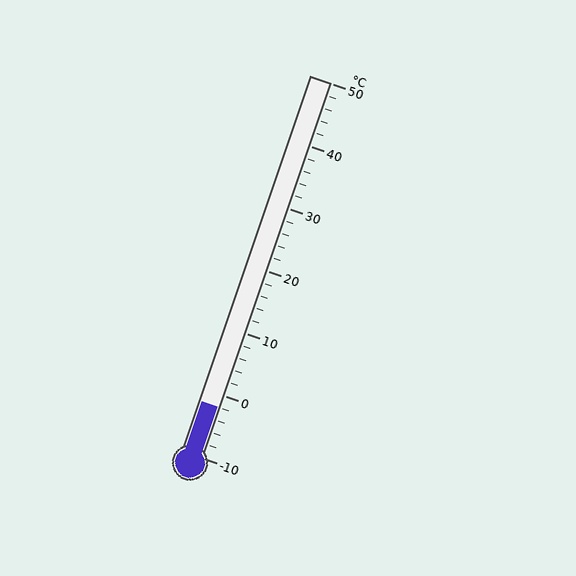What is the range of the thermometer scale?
The thermometer scale ranges from -10°C to 50°C.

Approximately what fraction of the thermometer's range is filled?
The thermometer is filled to approximately 15% of its range.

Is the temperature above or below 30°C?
The temperature is below 30°C.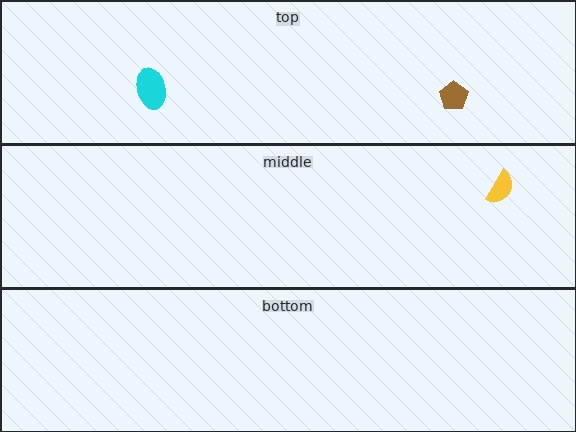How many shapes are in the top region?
2.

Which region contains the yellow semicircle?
The middle region.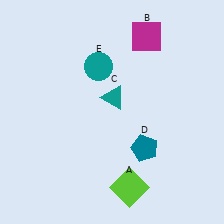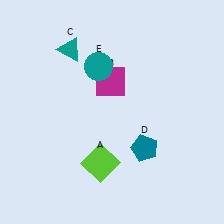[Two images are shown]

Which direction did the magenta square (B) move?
The magenta square (B) moved down.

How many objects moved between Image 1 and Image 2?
3 objects moved between the two images.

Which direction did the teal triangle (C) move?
The teal triangle (C) moved up.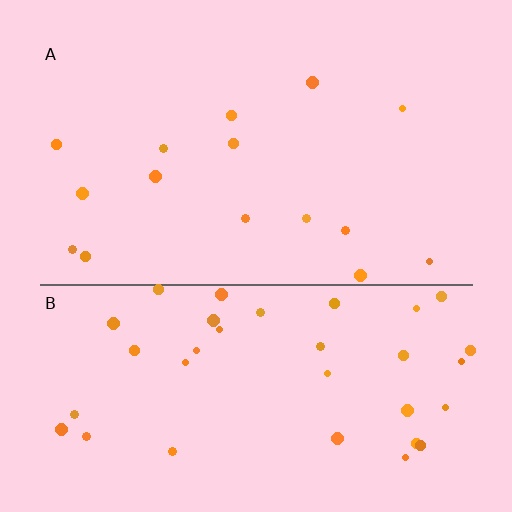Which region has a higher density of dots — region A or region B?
B (the bottom).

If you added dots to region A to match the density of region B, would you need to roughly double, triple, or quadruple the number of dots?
Approximately double.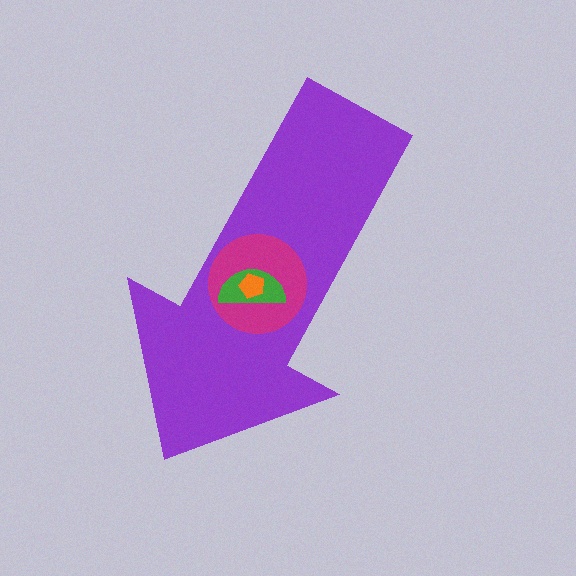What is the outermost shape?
The purple arrow.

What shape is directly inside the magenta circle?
The green semicircle.